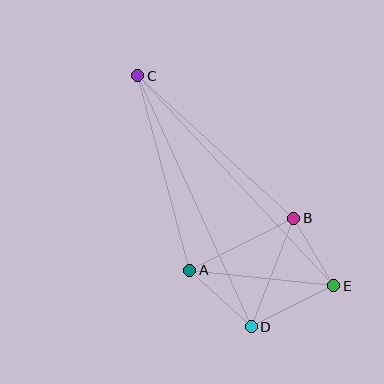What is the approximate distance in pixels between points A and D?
The distance between A and D is approximately 83 pixels.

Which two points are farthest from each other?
Points C and E are farthest from each other.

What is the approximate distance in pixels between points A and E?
The distance between A and E is approximately 145 pixels.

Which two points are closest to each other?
Points B and E are closest to each other.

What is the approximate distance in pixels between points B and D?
The distance between B and D is approximately 116 pixels.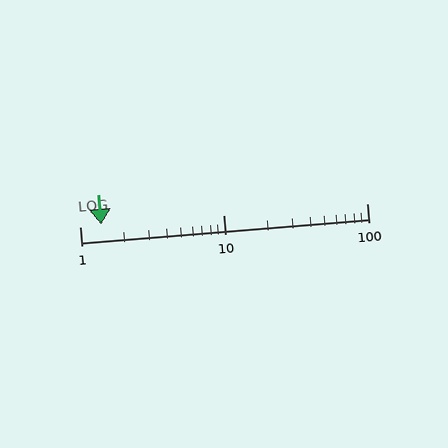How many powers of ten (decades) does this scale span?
The scale spans 2 decades, from 1 to 100.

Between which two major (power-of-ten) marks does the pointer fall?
The pointer is between 1 and 10.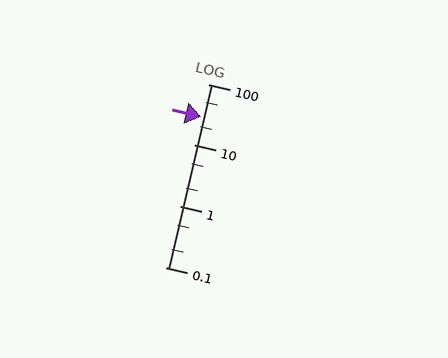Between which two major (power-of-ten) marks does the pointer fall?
The pointer is between 10 and 100.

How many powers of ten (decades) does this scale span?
The scale spans 3 decades, from 0.1 to 100.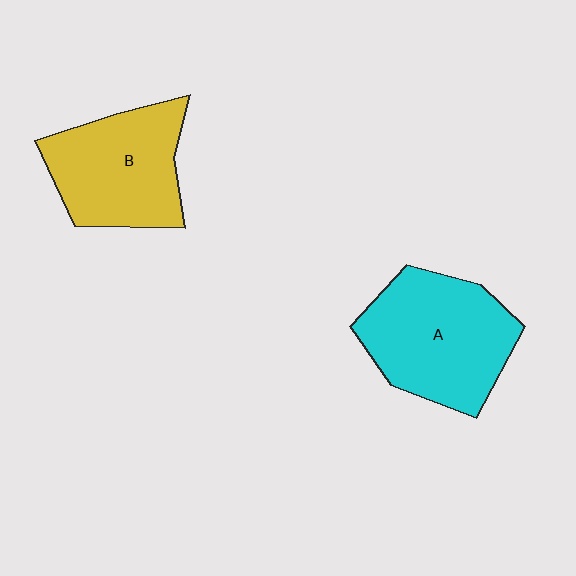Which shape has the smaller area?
Shape B (yellow).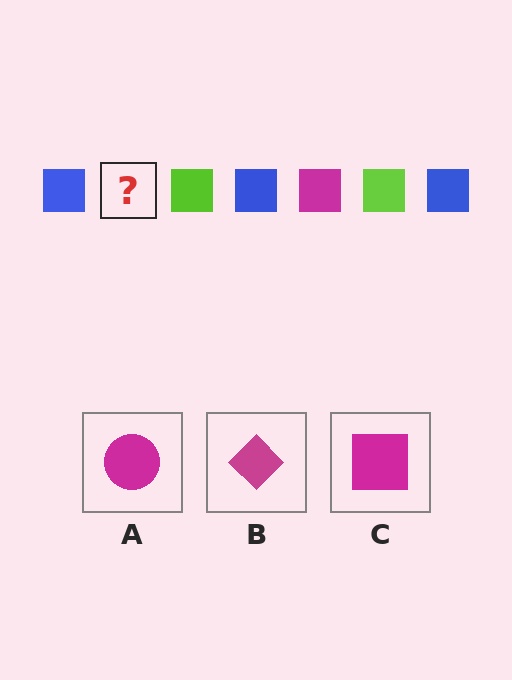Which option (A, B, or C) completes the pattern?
C.